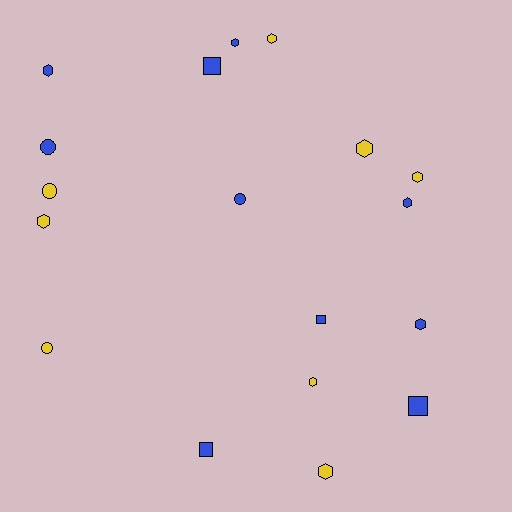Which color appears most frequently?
Blue, with 10 objects.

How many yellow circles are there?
There are 2 yellow circles.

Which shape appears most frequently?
Hexagon, with 10 objects.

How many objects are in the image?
There are 18 objects.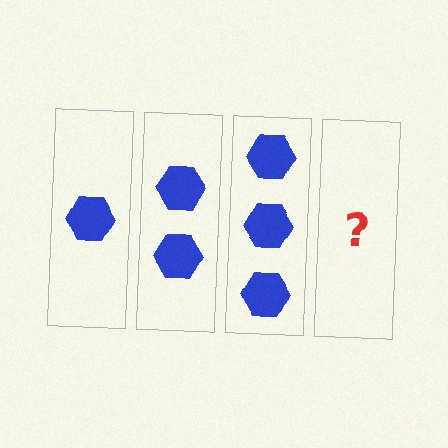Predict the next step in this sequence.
The next step is 4 hexagons.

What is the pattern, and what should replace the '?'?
The pattern is that each step adds one more hexagon. The '?' should be 4 hexagons.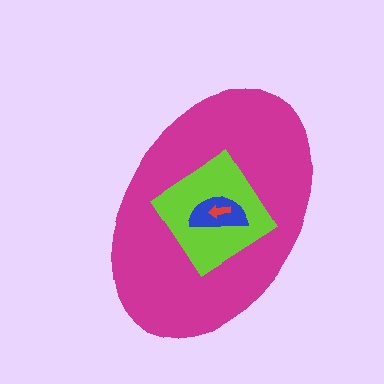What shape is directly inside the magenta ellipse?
The lime diamond.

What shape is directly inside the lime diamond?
The blue semicircle.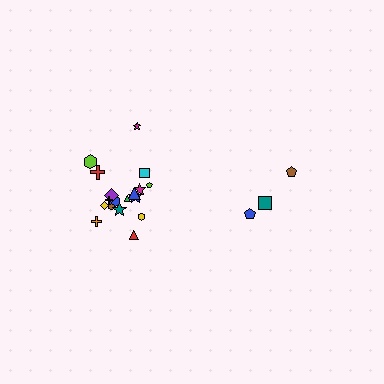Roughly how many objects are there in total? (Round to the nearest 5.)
Roughly 20 objects in total.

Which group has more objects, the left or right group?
The left group.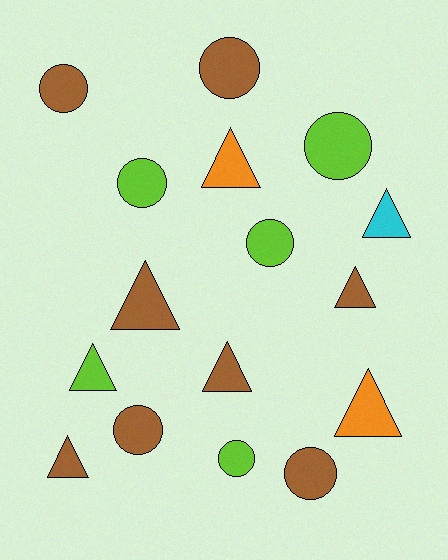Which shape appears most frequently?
Circle, with 8 objects.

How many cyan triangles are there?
There is 1 cyan triangle.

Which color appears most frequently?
Brown, with 8 objects.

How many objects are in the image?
There are 16 objects.